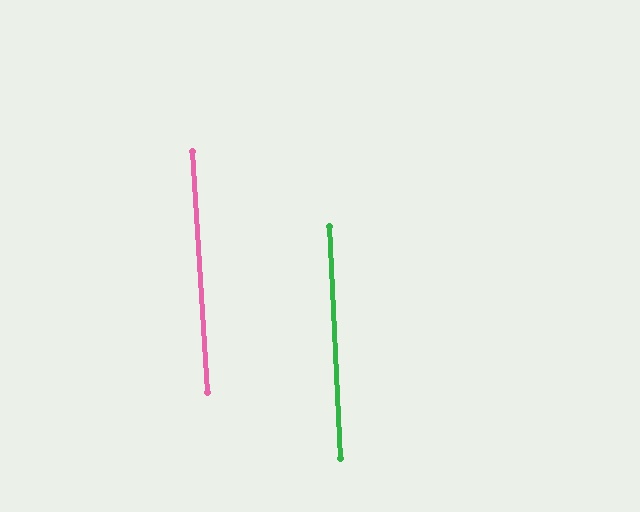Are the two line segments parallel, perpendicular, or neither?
Parallel — their directions differ by only 1.0°.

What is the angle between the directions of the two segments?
Approximately 1 degree.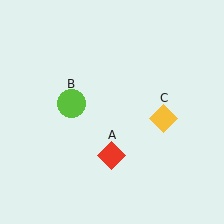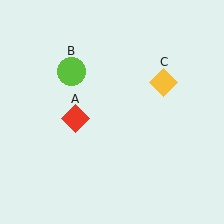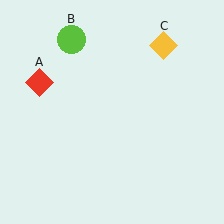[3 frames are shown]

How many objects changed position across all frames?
3 objects changed position: red diamond (object A), lime circle (object B), yellow diamond (object C).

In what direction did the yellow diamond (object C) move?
The yellow diamond (object C) moved up.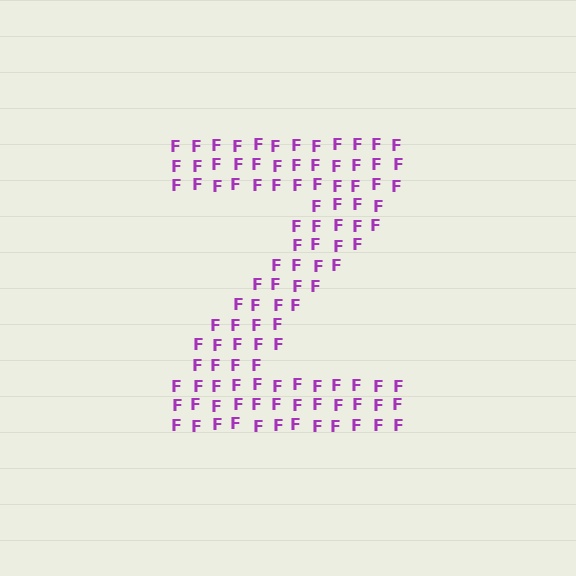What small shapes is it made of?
It is made of small letter F's.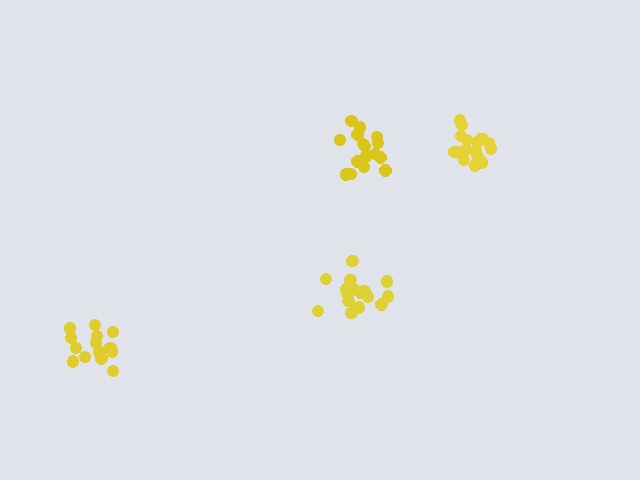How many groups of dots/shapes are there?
There are 4 groups.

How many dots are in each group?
Group 1: 15 dots, Group 2: 20 dots, Group 3: 16 dots, Group 4: 18 dots (69 total).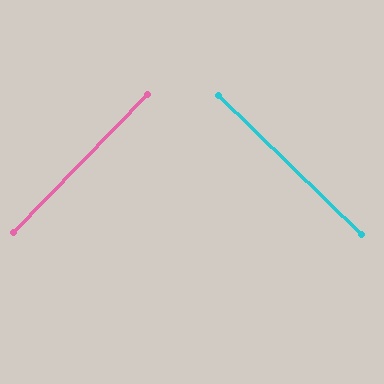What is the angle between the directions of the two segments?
Approximately 90 degrees.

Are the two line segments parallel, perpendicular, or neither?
Perpendicular — they meet at approximately 90°.